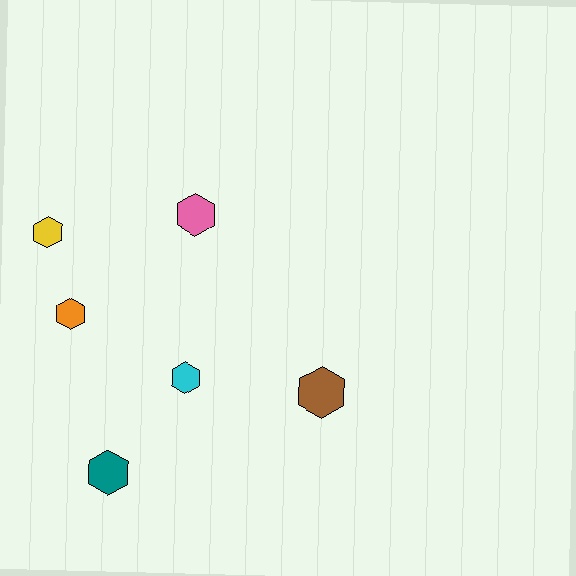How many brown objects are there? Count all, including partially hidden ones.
There is 1 brown object.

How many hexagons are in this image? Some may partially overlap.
There are 6 hexagons.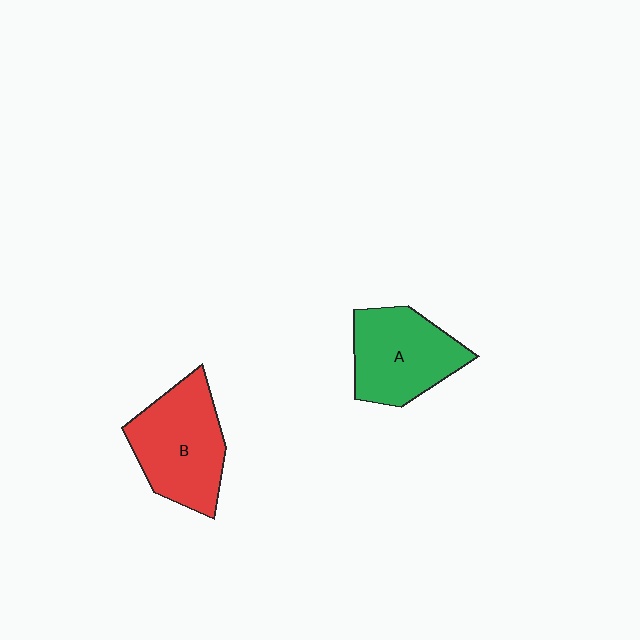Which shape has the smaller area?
Shape A (green).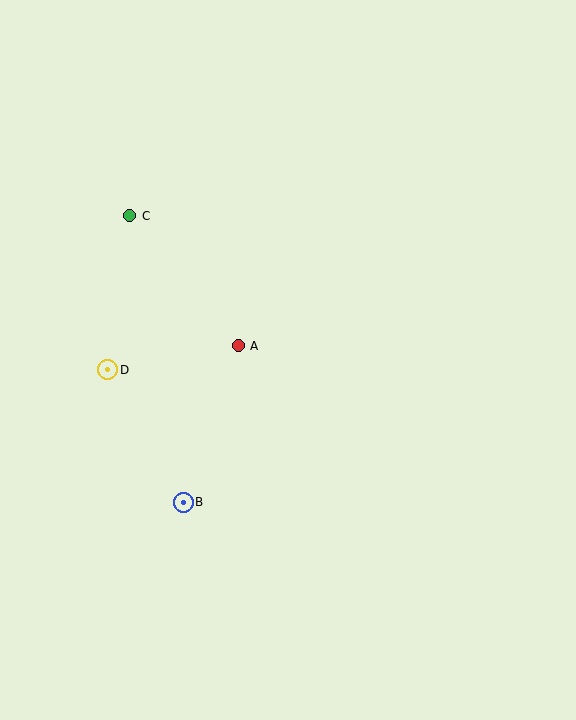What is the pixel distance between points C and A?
The distance between C and A is 169 pixels.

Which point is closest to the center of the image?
Point A at (238, 346) is closest to the center.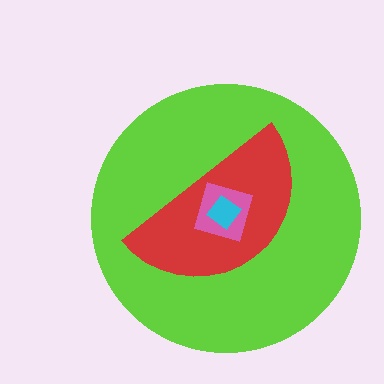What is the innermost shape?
The cyan diamond.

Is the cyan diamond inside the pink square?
Yes.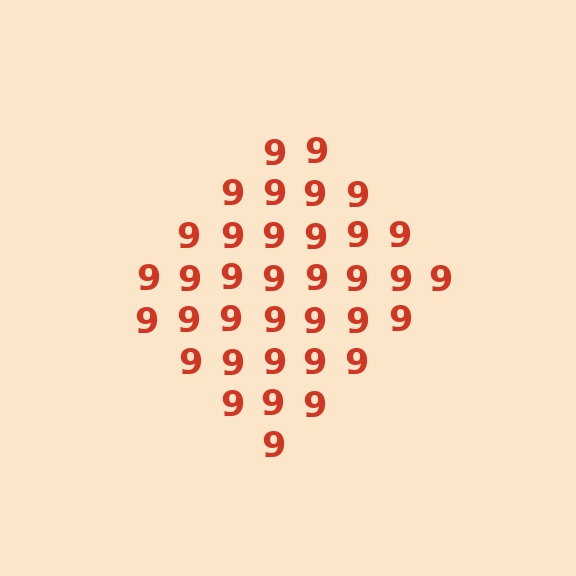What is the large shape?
The large shape is a diamond.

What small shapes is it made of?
It is made of small digit 9's.